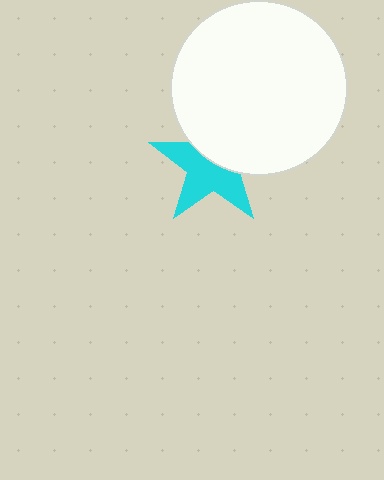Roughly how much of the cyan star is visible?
About half of it is visible (roughly 57%).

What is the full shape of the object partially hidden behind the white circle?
The partially hidden object is a cyan star.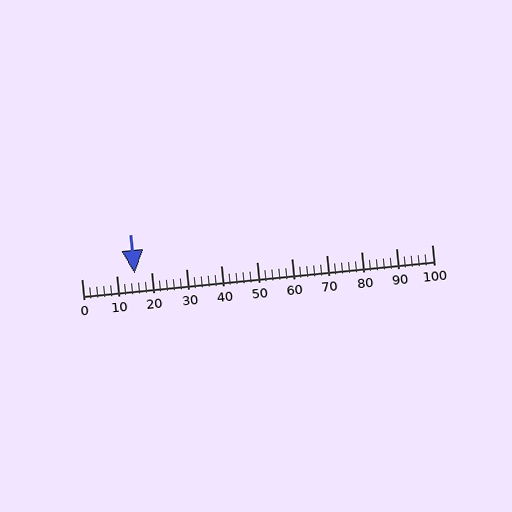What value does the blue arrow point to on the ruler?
The blue arrow points to approximately 15.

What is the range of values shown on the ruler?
The ruler shows values from 0 to 100.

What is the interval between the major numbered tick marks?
The major tick marks are spaced 10 units apart.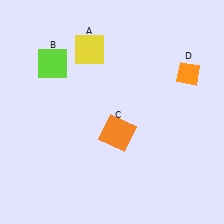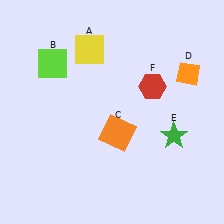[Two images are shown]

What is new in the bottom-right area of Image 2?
A green star (E) was added in the bottom-right area of Image 2.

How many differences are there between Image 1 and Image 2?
There are 2 differences between the two images.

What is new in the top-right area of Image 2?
A red hexagon (F) was added in the top-right area of Image 2.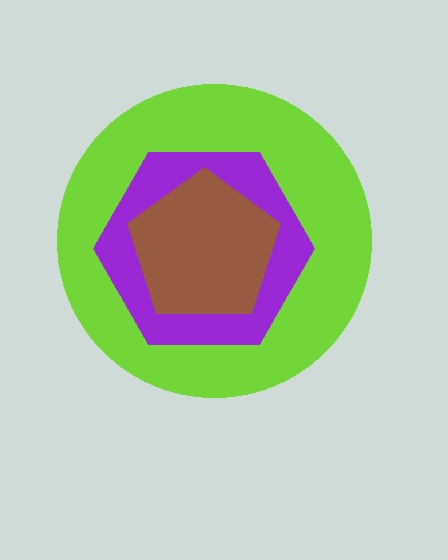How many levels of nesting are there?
3.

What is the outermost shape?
The lime circle.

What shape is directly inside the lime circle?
The purple hexagon.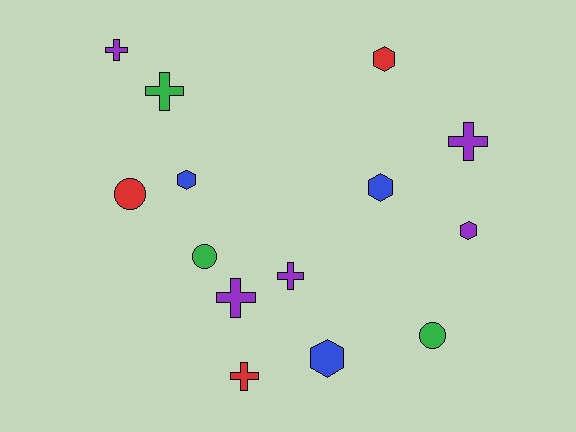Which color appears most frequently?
Purple, with 5 objects.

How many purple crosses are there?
There are 4 purple crosses.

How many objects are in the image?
There are 14 objects.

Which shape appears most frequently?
Cross, with 6 objects.